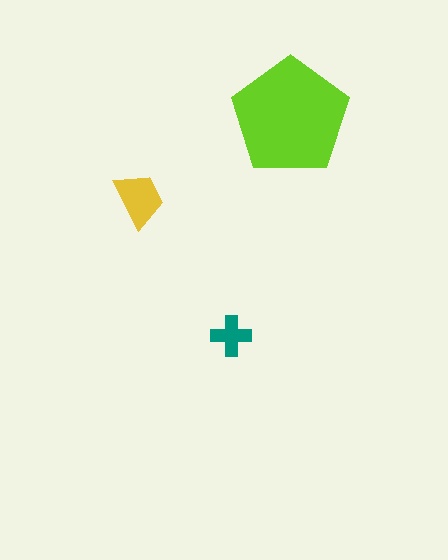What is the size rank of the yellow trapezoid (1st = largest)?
2nd.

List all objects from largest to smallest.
The lime pentagon, the yellow trapezoid, the teal cross.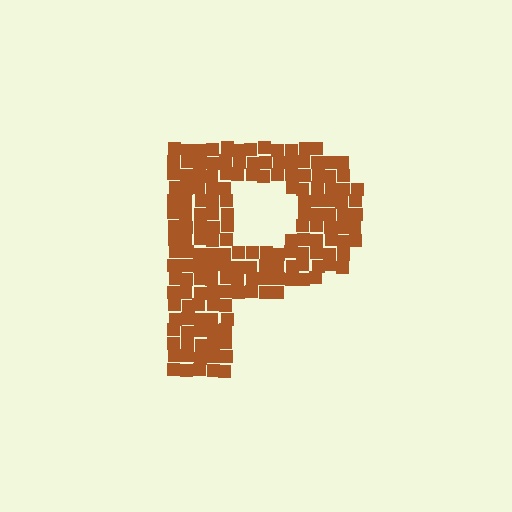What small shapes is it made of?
It is made of small squares.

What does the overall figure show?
The overall figure shows the letter P.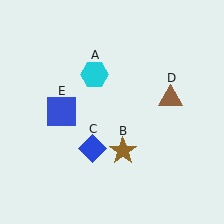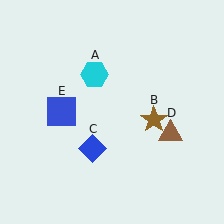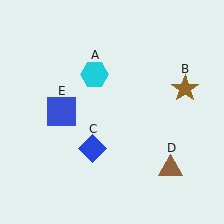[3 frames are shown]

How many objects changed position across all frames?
2 objects changed position: brown star (object B), brown triangle (object D).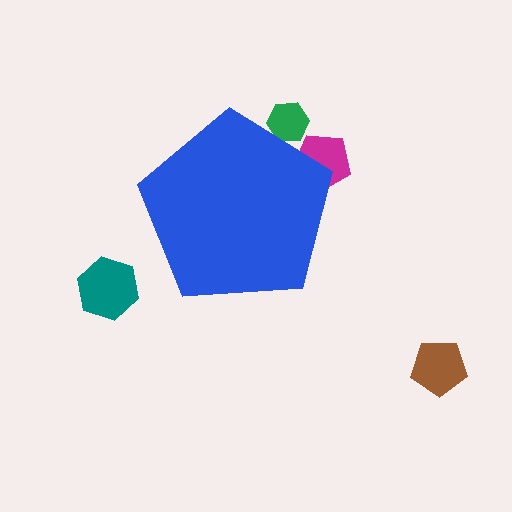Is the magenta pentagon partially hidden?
Yes, the magenta pentagon is partially hidden behind the blue pentagon.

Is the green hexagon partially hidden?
Yes, the green hexagon is partially hidden behind the blue pentagon.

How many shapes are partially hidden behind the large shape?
2 shapes are partially hidden.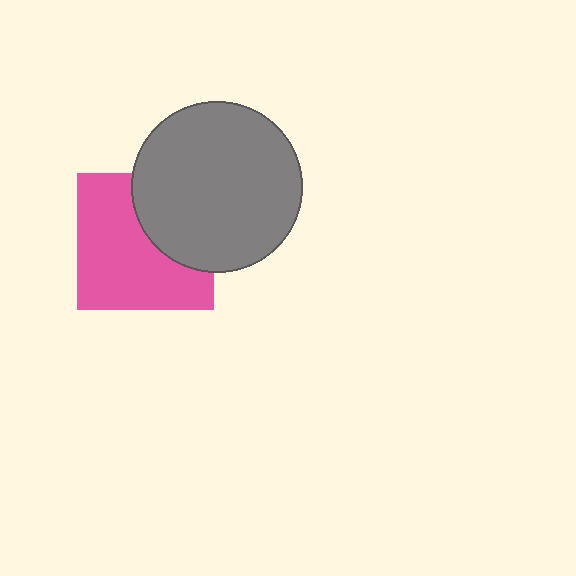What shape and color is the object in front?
The object in front is a gray circle.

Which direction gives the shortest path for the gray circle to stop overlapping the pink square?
Moving right gives the shortest separation.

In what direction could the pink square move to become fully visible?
The pink square could move left. That would shift it out from behind the gray circle entirely.